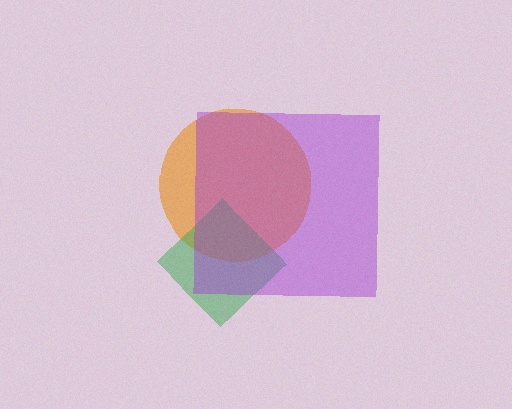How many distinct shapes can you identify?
There are 3 distinct shapes: an orange circle, a green diamond, a purple square.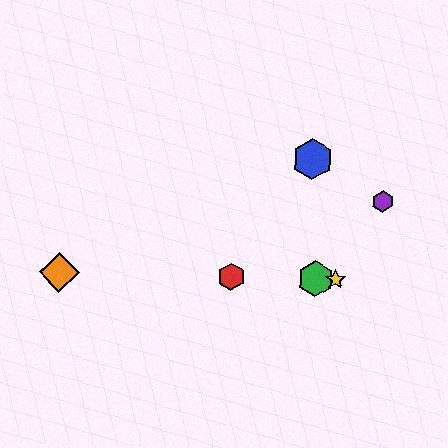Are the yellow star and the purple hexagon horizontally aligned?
No, the yellow star is at y≈279 and the purple hexagon is at y≈202.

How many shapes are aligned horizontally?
4 shapes (the red hexagon, the green hexagon, the yellow star, the orange diamond) are aligned horizontally.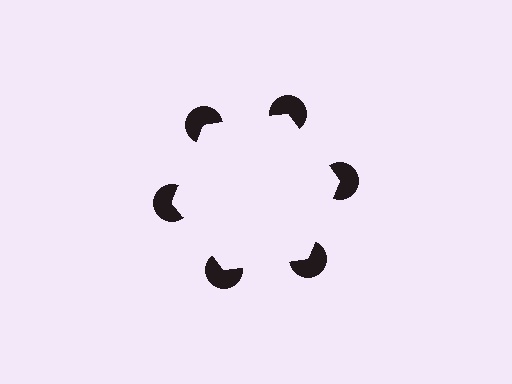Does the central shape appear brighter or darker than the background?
It typically appears slightly brighter than the background, even though no actual brightness change is drawn.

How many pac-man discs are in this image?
There are 6 — one at each vertex of the illusory hexagon.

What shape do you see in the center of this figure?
An illusory hexagon — its edges are inferred from the aligned wedge cuts in the pac-man discs, not physically drawn.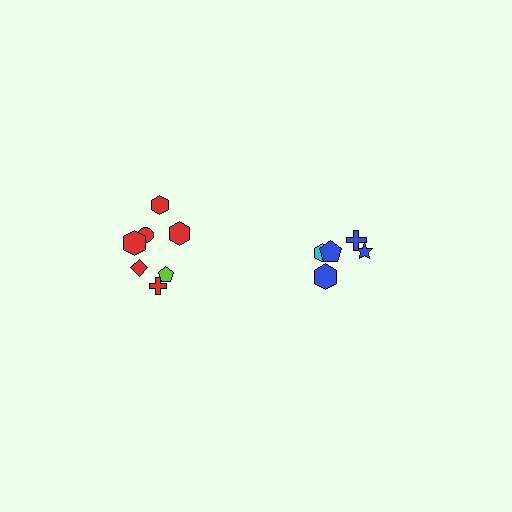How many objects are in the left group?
There are 7 objects.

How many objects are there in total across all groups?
There are 12 objects.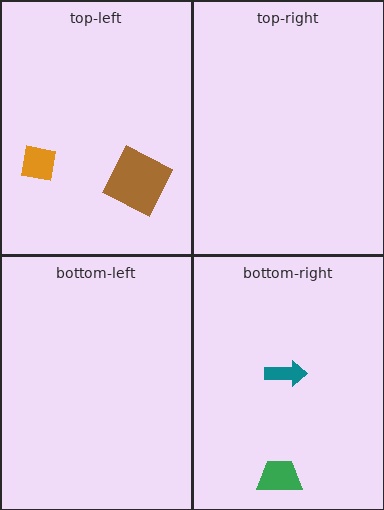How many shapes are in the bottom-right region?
2.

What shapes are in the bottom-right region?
The green trapezoid, the teal arrow.